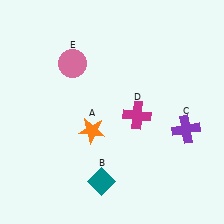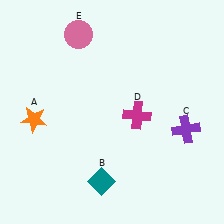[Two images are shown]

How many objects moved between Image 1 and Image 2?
2 objects moved between the two images.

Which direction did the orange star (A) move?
The orange star (A) moved left.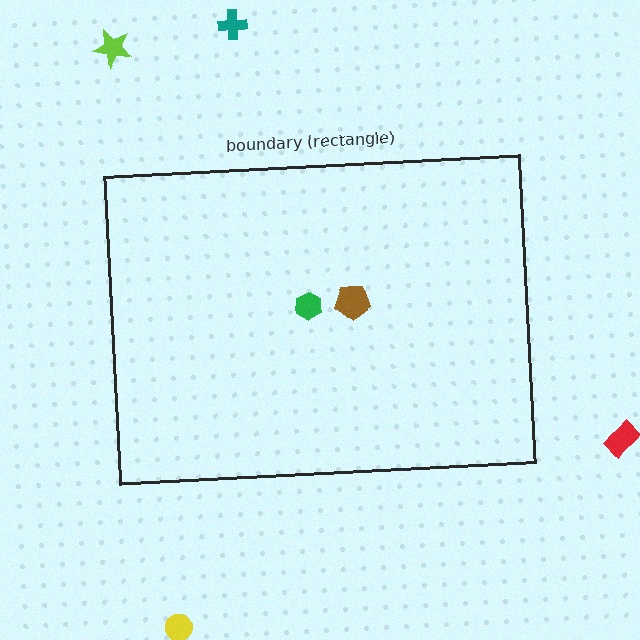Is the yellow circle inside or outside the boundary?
Outside.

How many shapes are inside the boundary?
2 inside, 4 outside.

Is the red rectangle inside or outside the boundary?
Outside.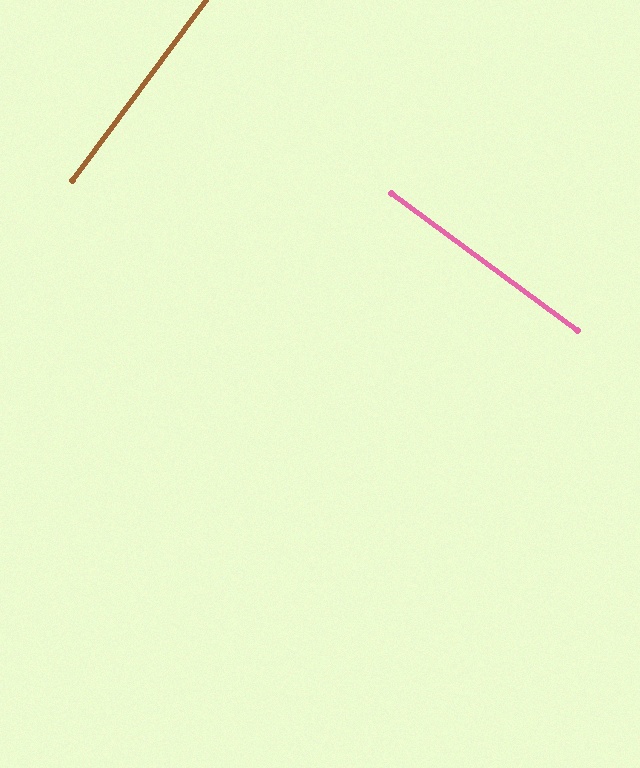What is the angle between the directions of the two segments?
Approximately 90 degrees.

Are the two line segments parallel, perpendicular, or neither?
Perpendicular — they meet at approximately 90°.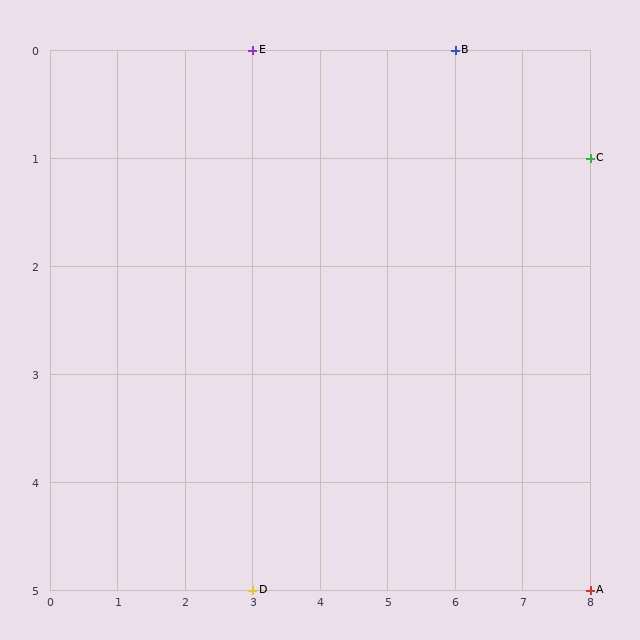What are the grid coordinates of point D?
Point D is at grid coordinates (3, 5).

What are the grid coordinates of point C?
Point C is at grid coordinates (8, 1).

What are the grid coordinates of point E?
Point E is at grid coordinates (3, 0).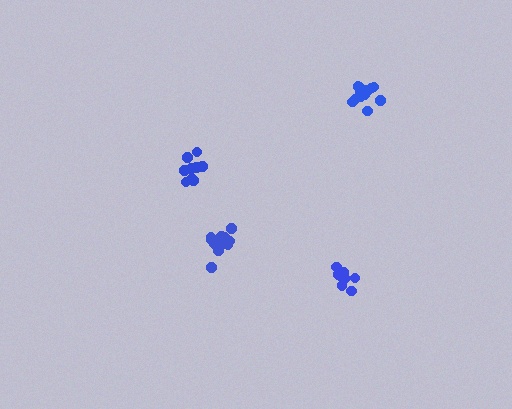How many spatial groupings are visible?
There are 4 spatial groupings.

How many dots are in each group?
Group 1: 12 dots, Group 2: 9 dots, Group 3: 12 dots, Group 4: 8 dots (41 total).